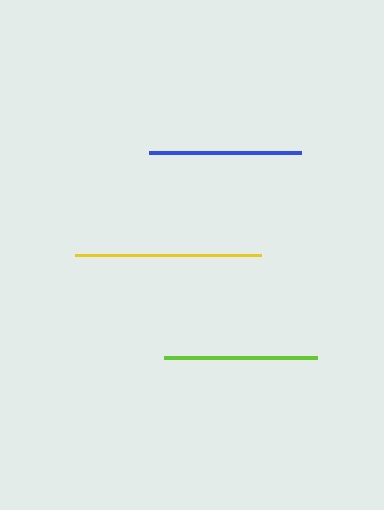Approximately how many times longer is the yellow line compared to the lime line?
The yellow line is approximately 1.2 times the length of the lime line.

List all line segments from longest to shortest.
From longest to shortest: yellow, lime, blue.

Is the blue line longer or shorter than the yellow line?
The yellow line is longer than the blue line.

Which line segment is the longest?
The yellow line is the longest at approximately 186 pixels.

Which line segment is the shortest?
The blue line is the shortest at approximately 152 pixels.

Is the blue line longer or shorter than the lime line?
The lime line is longer than the blue line.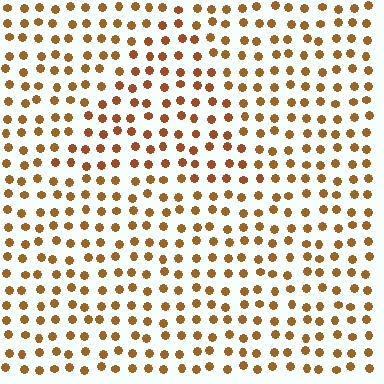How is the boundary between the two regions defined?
The boundary is defined purely by a slight shift in hue (about 14 degrees). Spacing, size, and orientation are identical on both sides.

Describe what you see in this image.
The image is filled with small brown elements in a uniform arrangement. A triangle-shaped region is visible where the elements are tinted to a slightly different hue, forming a subtle color boundary.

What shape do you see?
I see a triangle.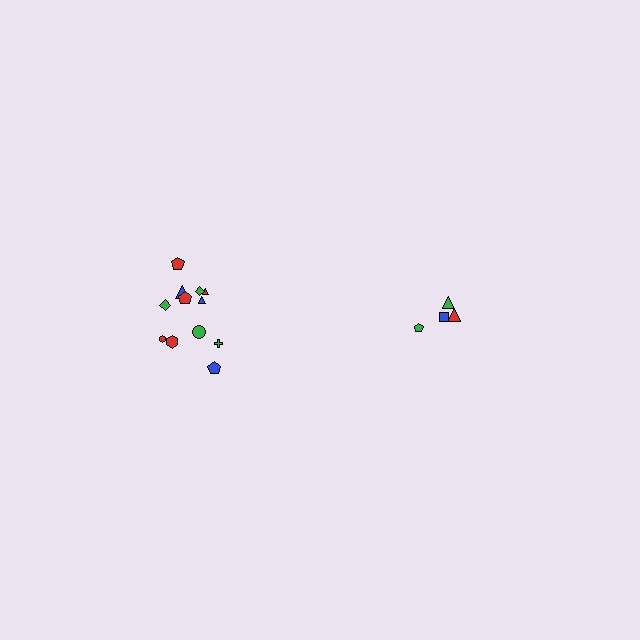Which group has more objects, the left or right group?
The left group.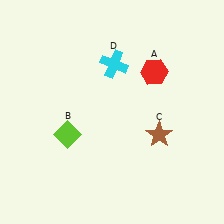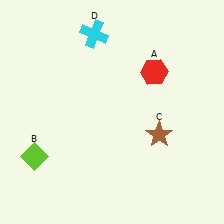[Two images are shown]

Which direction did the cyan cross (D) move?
The cyan cross (D) moved up.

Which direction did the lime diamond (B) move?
The lime diamond (B) moved left.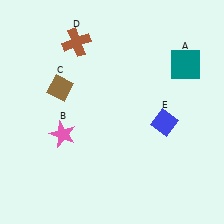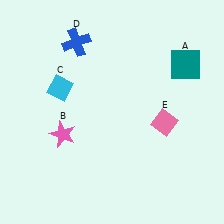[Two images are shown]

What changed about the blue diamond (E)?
In Image 1, E is blue. In Image 2, it changed to pink.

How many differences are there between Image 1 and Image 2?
There are 3 differences between the two images.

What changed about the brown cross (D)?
In Image 1, D is brown. In Image 2, it changed to blue.